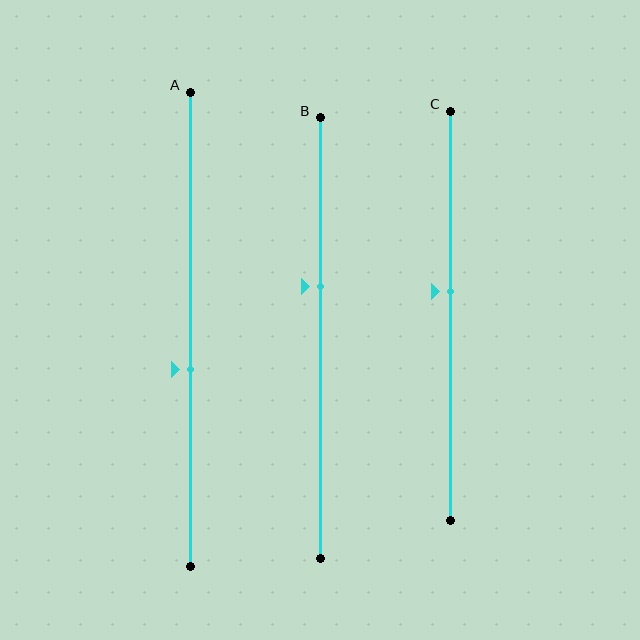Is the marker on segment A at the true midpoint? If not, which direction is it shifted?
No, the marker on segment A is shifted downward by about 8% of the segment length.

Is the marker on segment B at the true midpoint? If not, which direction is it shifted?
No, the marker on segment B is shifted upward by about 12% of the segment length.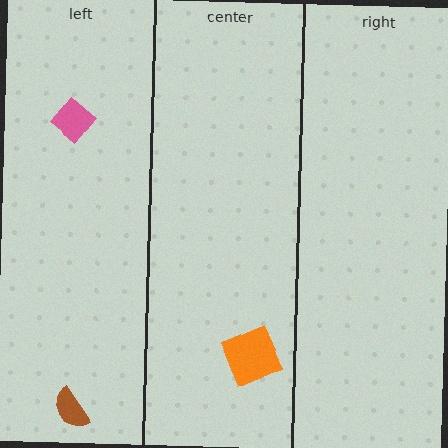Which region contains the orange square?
The center region.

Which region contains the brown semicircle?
The left region.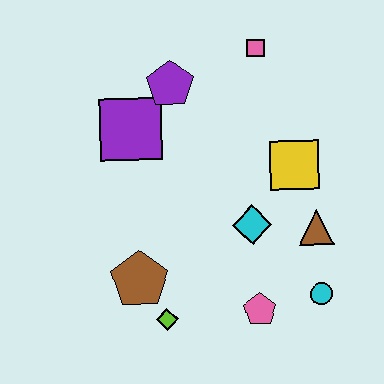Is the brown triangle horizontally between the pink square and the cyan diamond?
No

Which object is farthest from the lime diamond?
The pink square is farthest from the lime diamond.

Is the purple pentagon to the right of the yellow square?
No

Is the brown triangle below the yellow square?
Yes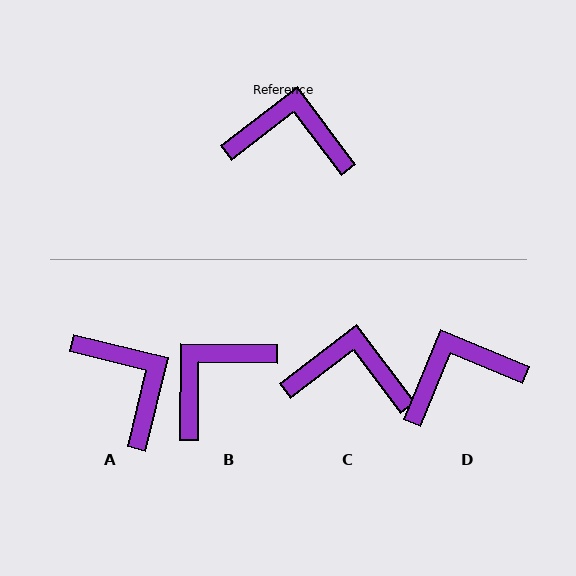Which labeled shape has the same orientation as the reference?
C.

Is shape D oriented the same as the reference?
No, it is off by about 31 degrees.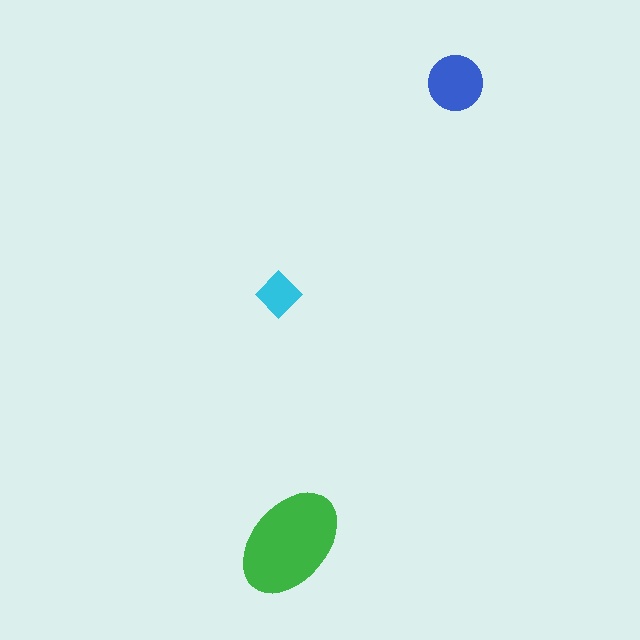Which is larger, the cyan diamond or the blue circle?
The blue circle.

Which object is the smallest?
The cyan diamond.